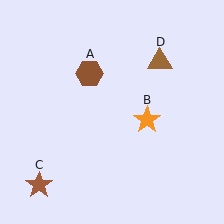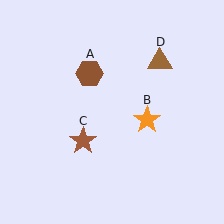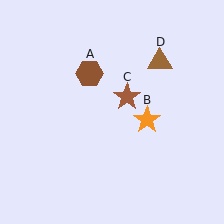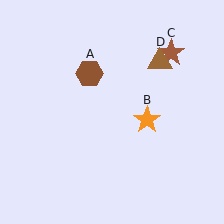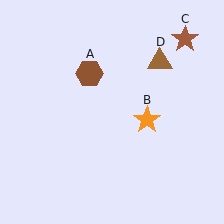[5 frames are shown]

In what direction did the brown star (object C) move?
The brown star (object C) moved up and to the right.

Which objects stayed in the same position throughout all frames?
Brown hexagon (object A) and orange star (object B) and brown triangle (object D) remained stationary.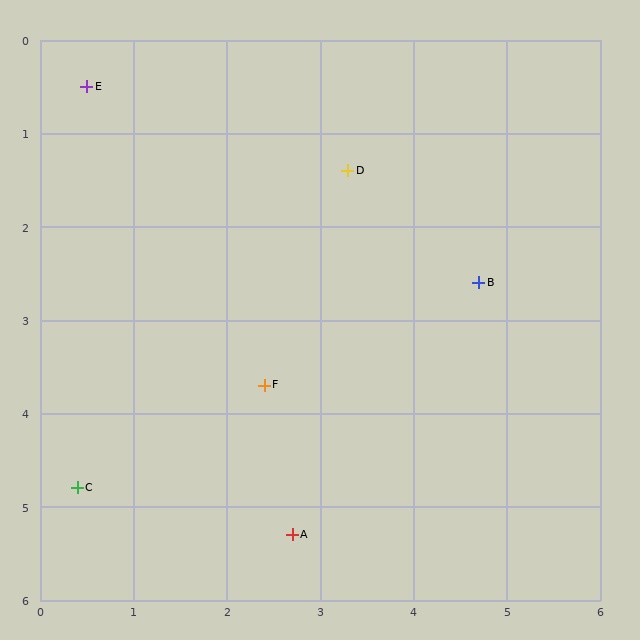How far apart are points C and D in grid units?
Points C and D are about 4.5 grid units apart.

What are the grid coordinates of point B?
Point B is at approximately (4.7, 2.6).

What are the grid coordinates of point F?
Point F is at approximately (2.4, 3.7).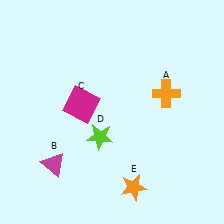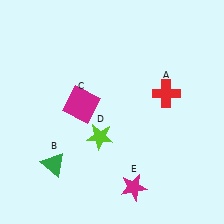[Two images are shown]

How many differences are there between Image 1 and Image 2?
There are 3 differences between the two images.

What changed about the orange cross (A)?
In Image 1, A is orange. In Image 2, it changed to red.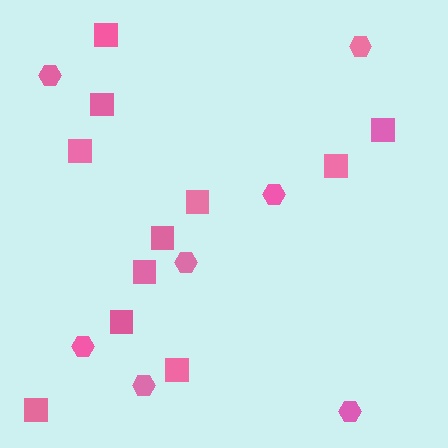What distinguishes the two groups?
There are 2 groups: one group of hexagons (7) and one group of squares (11).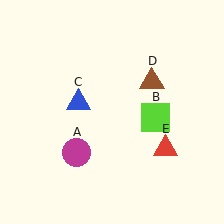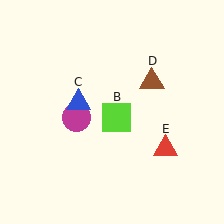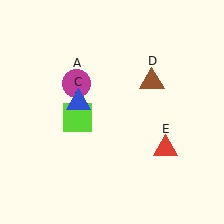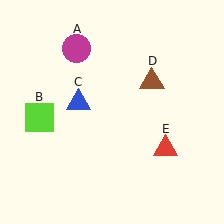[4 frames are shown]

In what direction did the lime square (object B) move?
The lime square (object B) moved left.